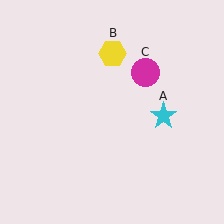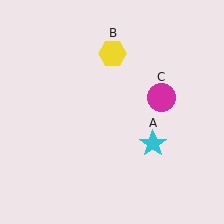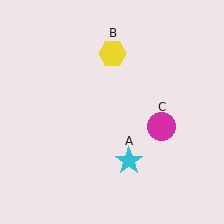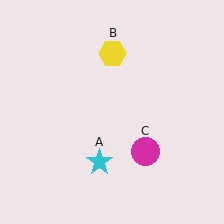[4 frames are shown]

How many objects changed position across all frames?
2 objects changed position: cyan star (object A), magenta circle (object C).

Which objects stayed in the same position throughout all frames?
Yellow hexagon (object B) remained stationary.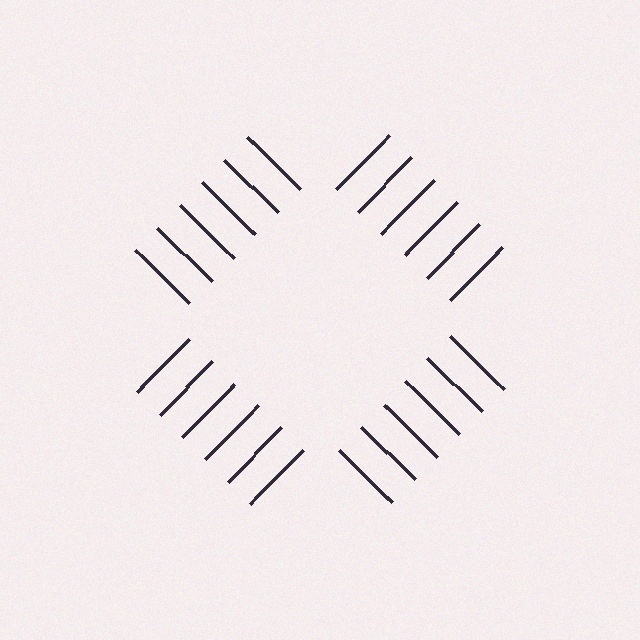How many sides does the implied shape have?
4 sides — the line-ends trace a square.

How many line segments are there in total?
24 — 6 along each of the 4 edges.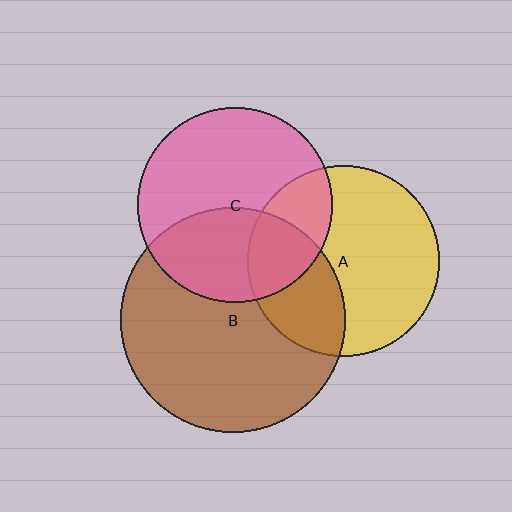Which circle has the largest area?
Circle B (brown).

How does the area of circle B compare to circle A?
Approximately 1.4 times.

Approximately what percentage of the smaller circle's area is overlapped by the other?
Approximately 40%.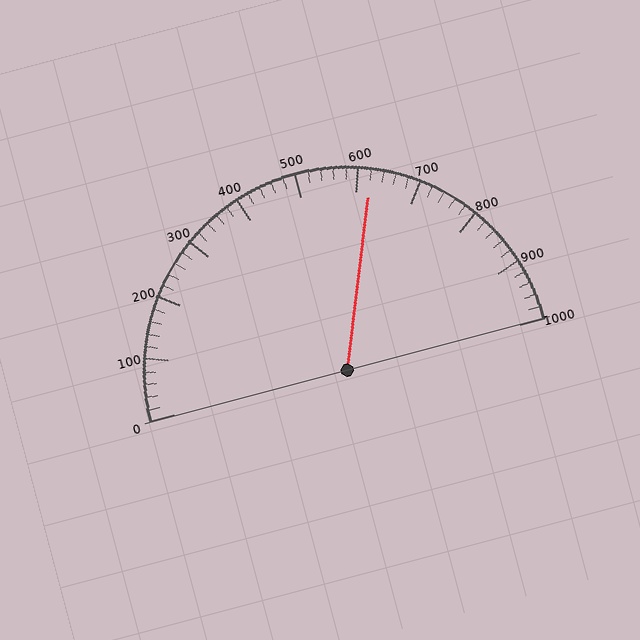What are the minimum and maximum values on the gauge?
The gauge ranges from 0 to 1000.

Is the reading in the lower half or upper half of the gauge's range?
The reading is in the upper half of the range (0 to 1000).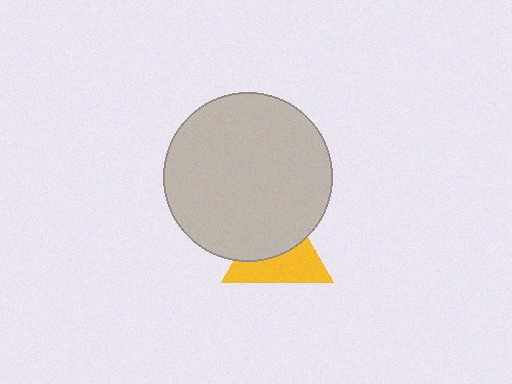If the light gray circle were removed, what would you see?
You would see the complete yellow triangle.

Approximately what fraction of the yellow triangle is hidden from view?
Roughly 50% of the yellow triangle is hidden behind the light gray circle.